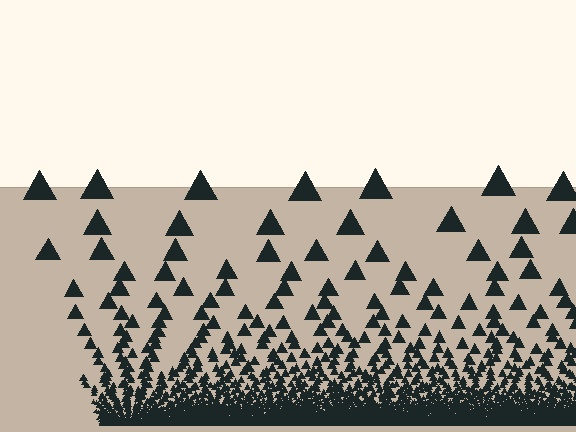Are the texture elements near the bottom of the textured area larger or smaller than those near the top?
Smaller. The gradient is inverted — elements near the bottom are smaller and denser.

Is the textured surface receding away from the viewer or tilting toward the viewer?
The surface appears to tilt toward the viewer. Texture elements get larger and sparser toward the top.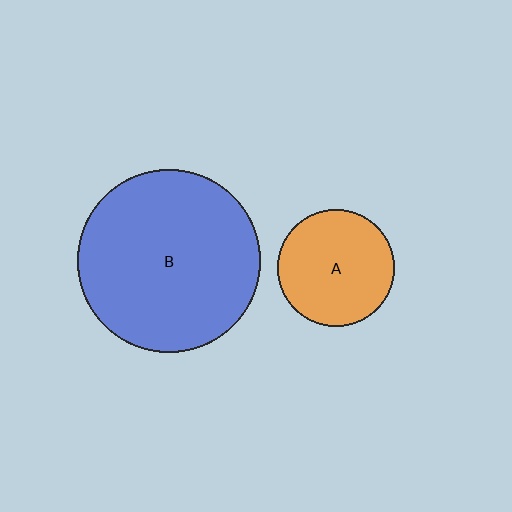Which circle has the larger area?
Circle B (blue).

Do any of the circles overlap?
No, none of the circles overlap.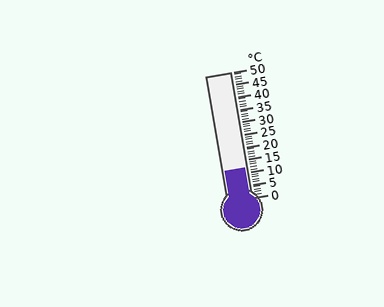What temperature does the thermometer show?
The thermometer shows approximately 12°C.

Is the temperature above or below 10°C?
The temperature is above 10°C.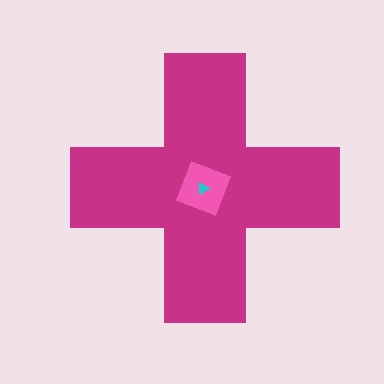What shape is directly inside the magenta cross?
The pink diamond.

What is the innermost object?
The cyan triangle.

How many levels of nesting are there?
3.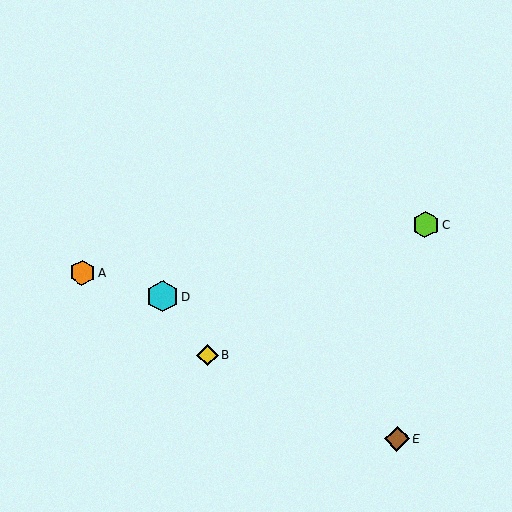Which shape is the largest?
The cyan hexagon (labeled D) is the largest.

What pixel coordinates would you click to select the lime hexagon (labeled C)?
Click at (425, 225) to select the lime hexagon C.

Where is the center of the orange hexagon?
The center of the orange hexagon is at (82, 273).